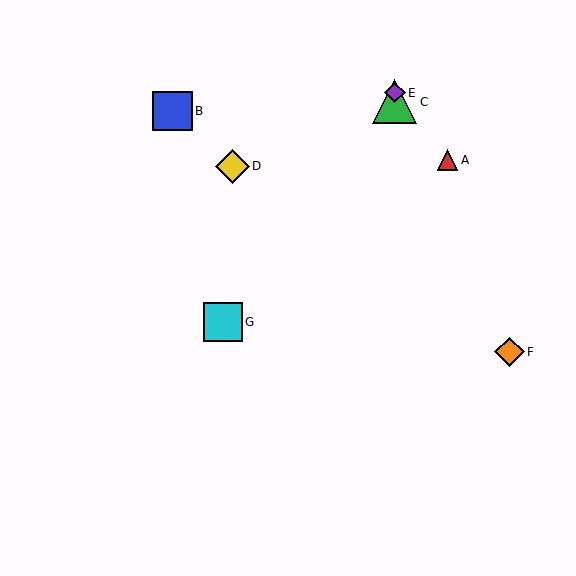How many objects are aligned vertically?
2 objects (C, E) are aligned vertically.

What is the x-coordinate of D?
Object D is at x≈232.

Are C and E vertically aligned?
Yes, both are at x≈395.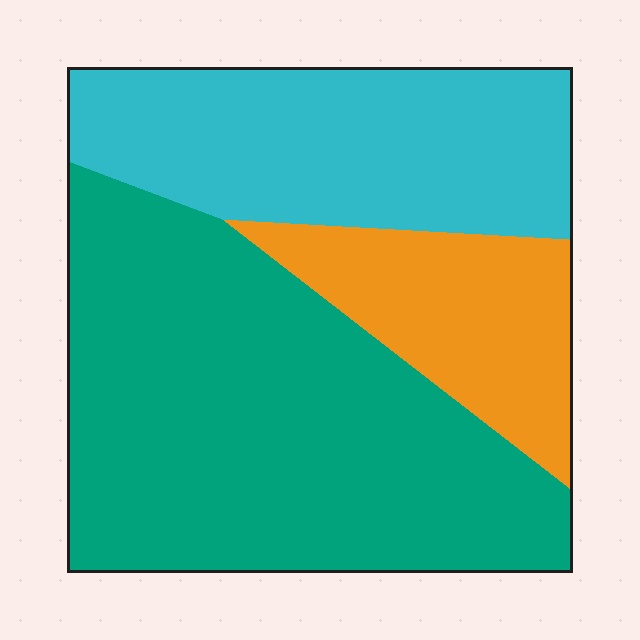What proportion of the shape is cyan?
Cyan covers about 30% of the shape.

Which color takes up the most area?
Teal, at roughly 55%.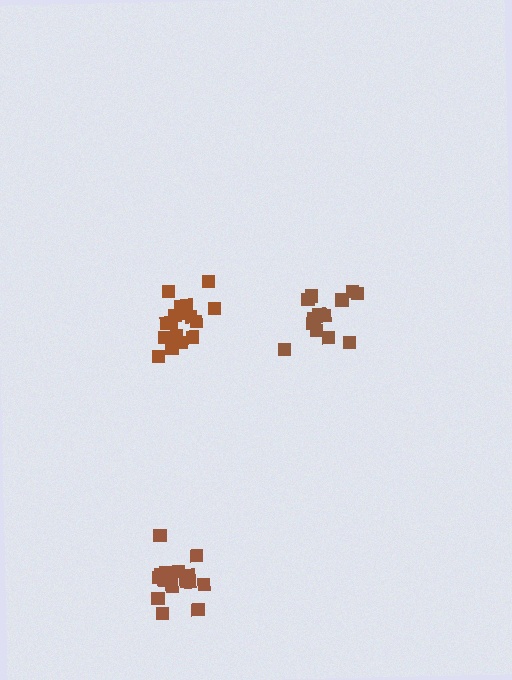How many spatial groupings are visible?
There are 3 spatial groupings.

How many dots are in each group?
Group 1: 14 dots, Group 2: 19 dots, Group 3: 17 dots (50 total).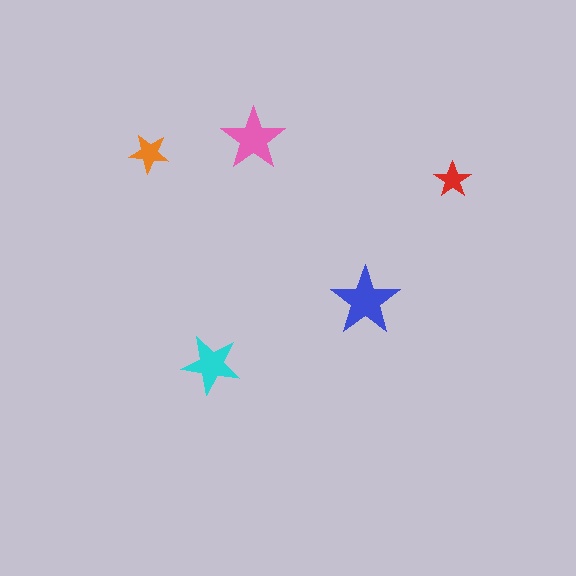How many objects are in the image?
There are 5 objects in the image.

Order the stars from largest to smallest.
the blue one, the pink one, the cyan one, the orange one, the red one.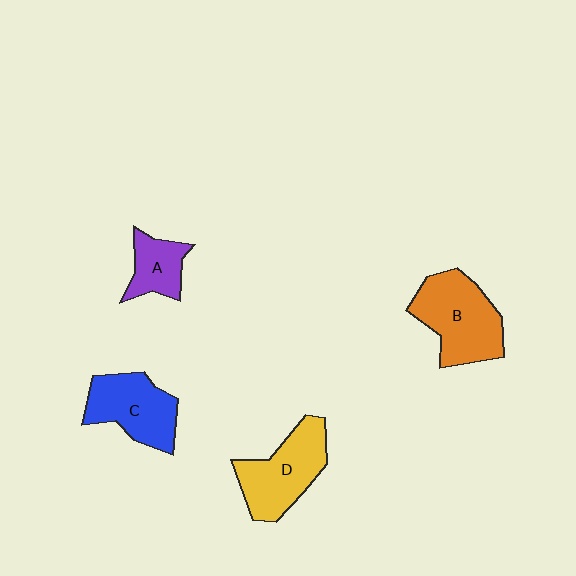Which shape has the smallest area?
Shape A (purple).